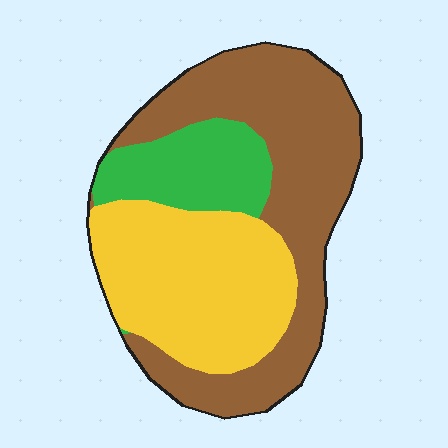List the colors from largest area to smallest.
From largest to smallest: brown, yellow, green.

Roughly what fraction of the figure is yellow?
Yellow covers about 35% of the figure.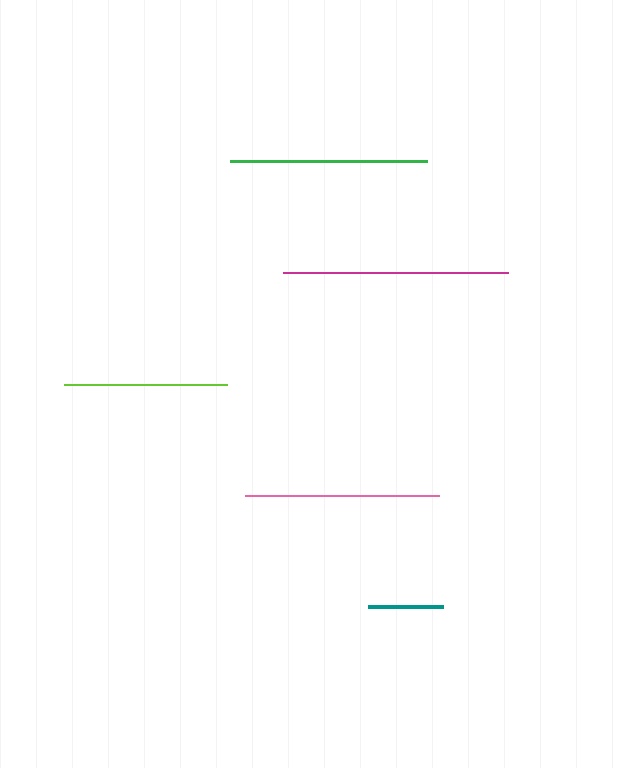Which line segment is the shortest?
The teal line is the shortest at approximately 75 pixels.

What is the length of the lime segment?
The lime segment is approximately 163 pixels long.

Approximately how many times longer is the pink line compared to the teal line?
The pink line is approximately 2.6 times the length of the teal line.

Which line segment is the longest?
The magenta line is the longest at approximately 225 pixels.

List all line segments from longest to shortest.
From longest to shortest: magenta, green, pink, lime, teal.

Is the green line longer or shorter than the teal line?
The green line is longer than the teal line.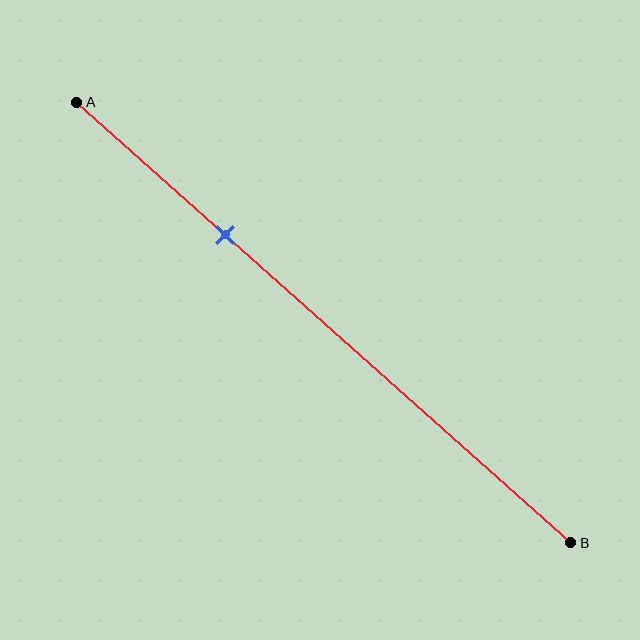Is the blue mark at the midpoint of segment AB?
No, the mark is at about 30% from A, not at the 50% midpoint.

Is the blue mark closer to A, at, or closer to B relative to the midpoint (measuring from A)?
The blue mark is closer to point A than the midpoint of segment AB.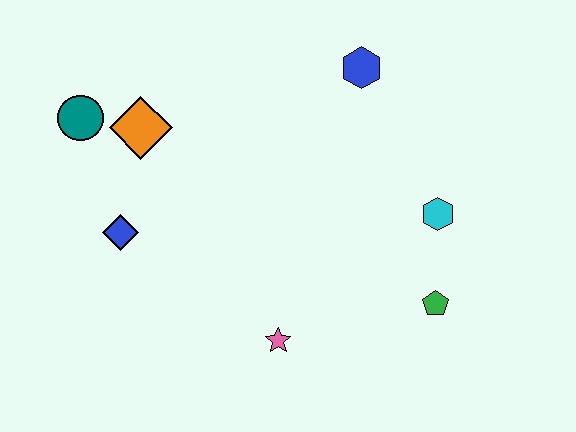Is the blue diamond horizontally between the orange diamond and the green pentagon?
No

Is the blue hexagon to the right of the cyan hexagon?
No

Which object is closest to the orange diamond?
The teal circle is closest to the orange diamond.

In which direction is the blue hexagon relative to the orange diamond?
The blue hexagon is to the right of the orange diamond.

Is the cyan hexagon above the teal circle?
No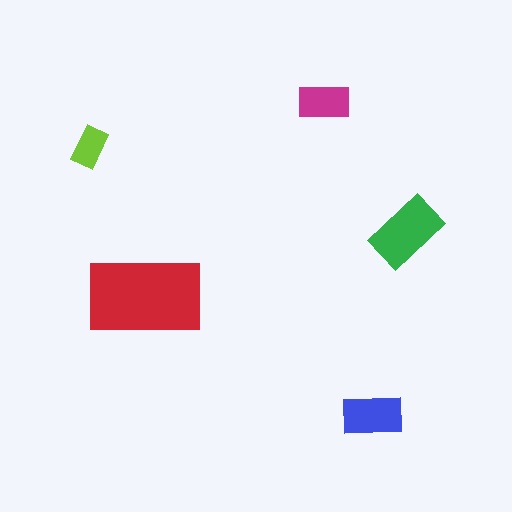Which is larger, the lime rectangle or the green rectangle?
The green one.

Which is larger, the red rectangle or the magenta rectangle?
The red one.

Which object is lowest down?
The blue rectangle is bottommost.